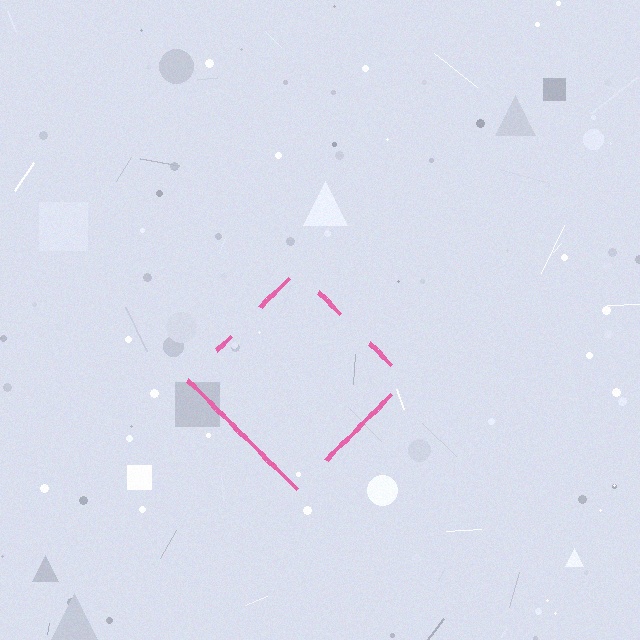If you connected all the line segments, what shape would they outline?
They would outline a diamond.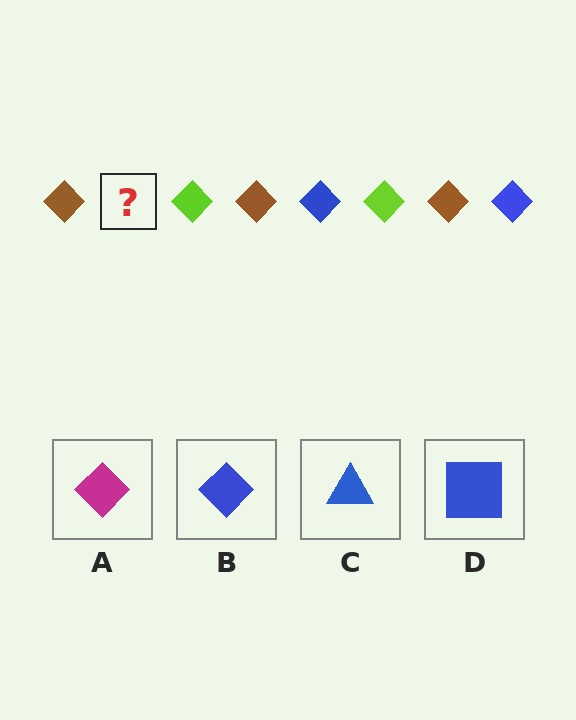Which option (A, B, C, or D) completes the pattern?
B.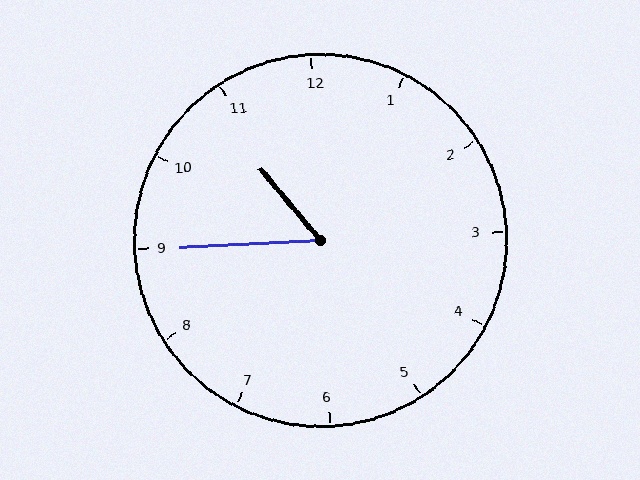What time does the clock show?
10:45.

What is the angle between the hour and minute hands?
Approximately 52 degrees.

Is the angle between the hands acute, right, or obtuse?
It is acute.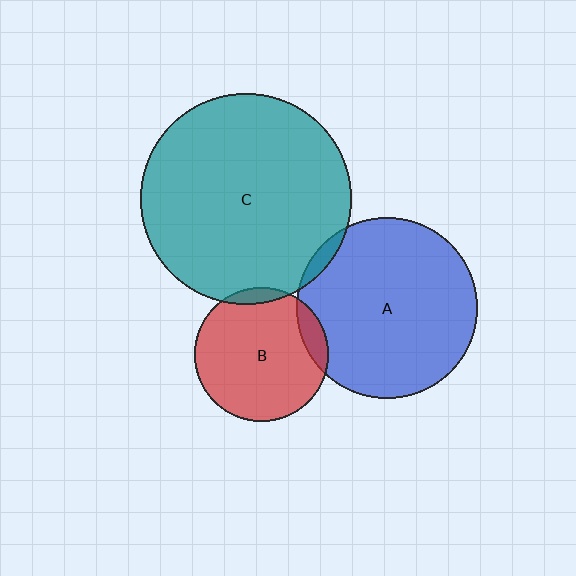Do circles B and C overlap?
Yes.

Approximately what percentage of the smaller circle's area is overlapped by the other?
Approximately 5%.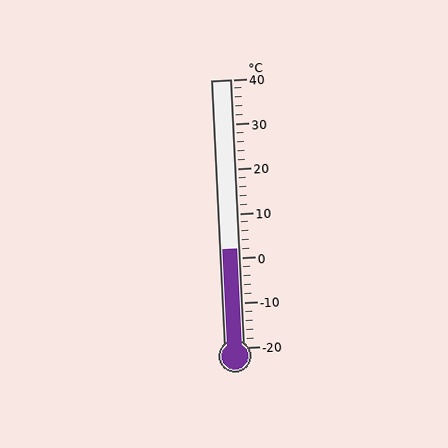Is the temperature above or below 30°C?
The temperature is below 30°C.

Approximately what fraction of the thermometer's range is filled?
The thermometer is filled to approximately 35% of its range.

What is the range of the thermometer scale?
The thermometer scale ranges from -20°C to 40°C.